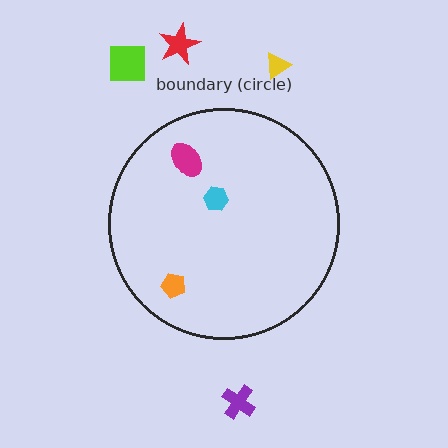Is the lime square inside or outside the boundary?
Outside.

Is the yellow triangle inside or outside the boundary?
Outside.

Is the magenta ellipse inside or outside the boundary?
Inside.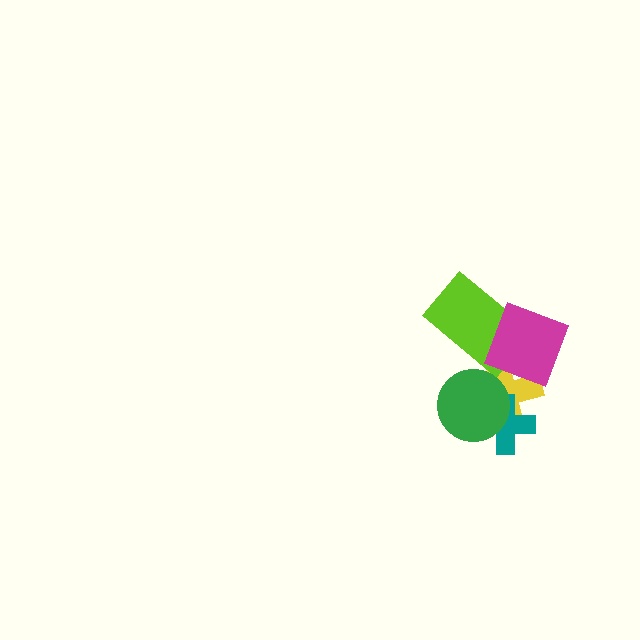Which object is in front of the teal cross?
The green circle is in front of the teal cross.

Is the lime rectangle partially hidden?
Yes, it is partially covered by another shape.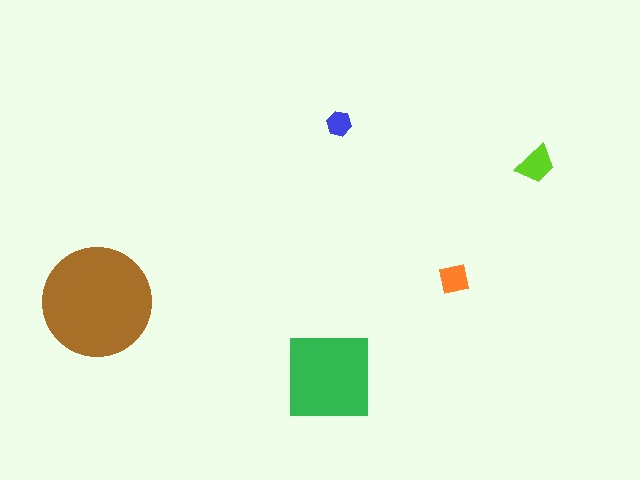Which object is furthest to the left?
The brown circle is leftmost.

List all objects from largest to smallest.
The brown circle, the green square, the lime trapezoid, the orange square, the blue hexagon.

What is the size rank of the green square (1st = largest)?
2nd.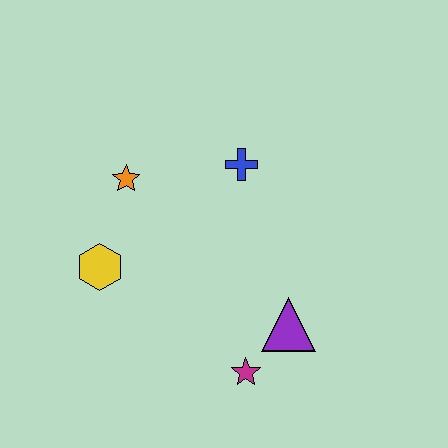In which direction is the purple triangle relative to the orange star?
The purple triangle is to the right of the orange star.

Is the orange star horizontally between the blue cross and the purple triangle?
No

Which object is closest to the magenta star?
The purple triangle is closest to the magenta star.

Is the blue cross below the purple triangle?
No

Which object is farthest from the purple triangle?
The orange star is farthest from the purple triangle.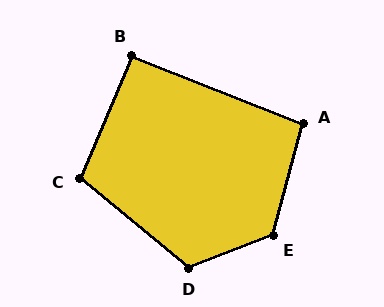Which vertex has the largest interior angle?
E, at approximately 127 degrees.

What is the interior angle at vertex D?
Approximately 119 degrees (obtuse).